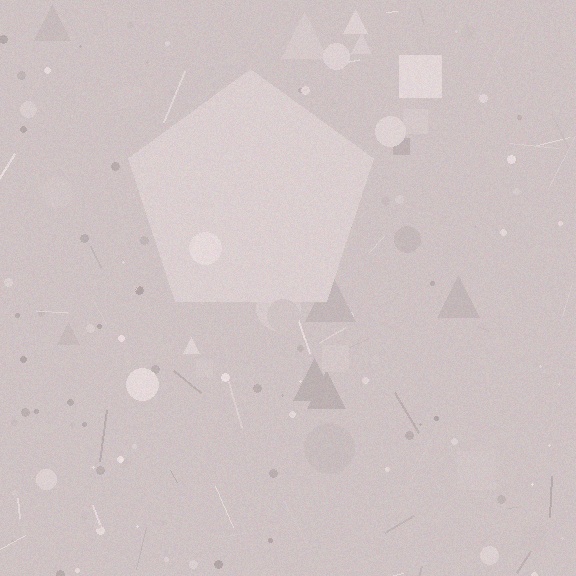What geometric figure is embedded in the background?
A pentagon is embedded in the background.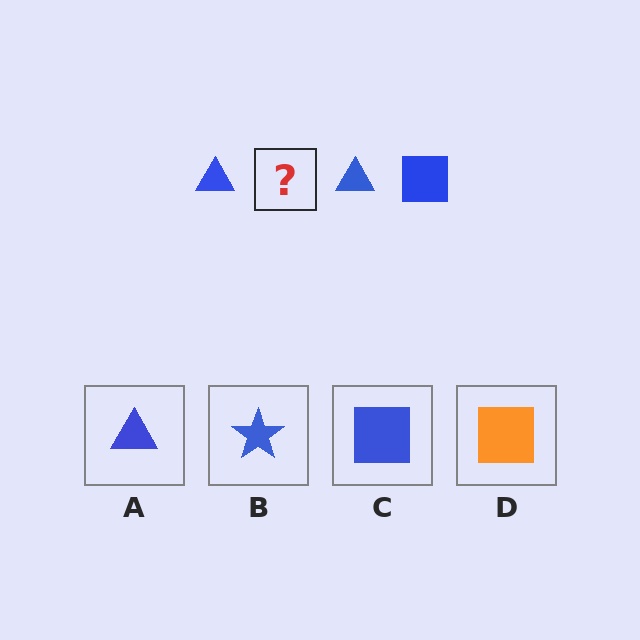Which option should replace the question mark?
Option C.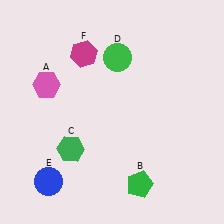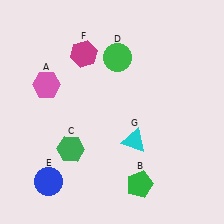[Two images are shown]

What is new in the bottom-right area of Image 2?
A cyan triangle (G) was added in the bottom-right area of Image 2.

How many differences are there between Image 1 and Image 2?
There is 1 difference between the two images.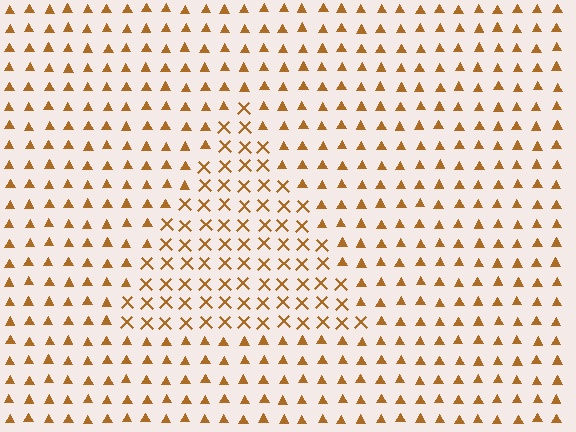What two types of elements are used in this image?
The image uses X marks inside the triangle region and triangles outside it.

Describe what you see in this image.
The image is filled with small brown elements arranged in a uniform grid. A triangle-shaped region contains X marks, while the surrounding area contains triangles. The boundary is defined purely by the change in element shape.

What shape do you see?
I see a triangle.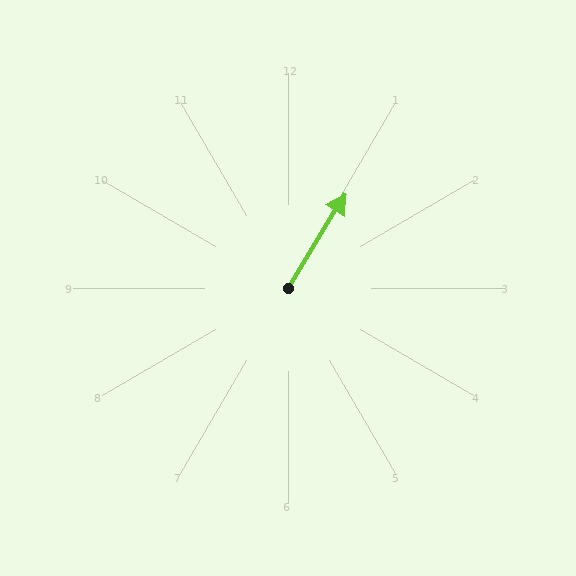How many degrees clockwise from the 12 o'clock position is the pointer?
Approximately 31 degrees.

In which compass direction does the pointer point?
Northeast.